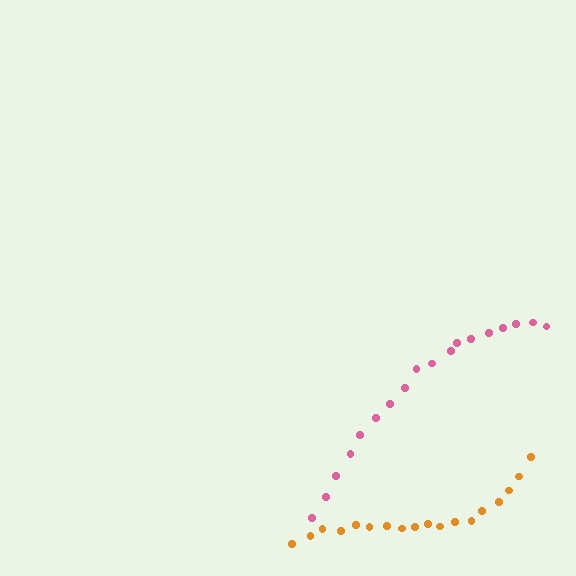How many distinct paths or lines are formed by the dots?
There are 2 distinct paths.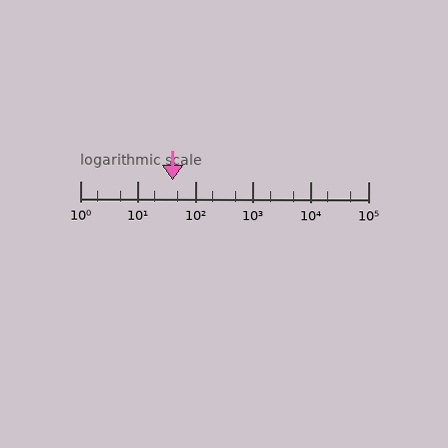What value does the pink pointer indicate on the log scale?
The pointer indicates approximately 40.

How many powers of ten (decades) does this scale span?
The scale spans 5 decades, from 1 to 100000.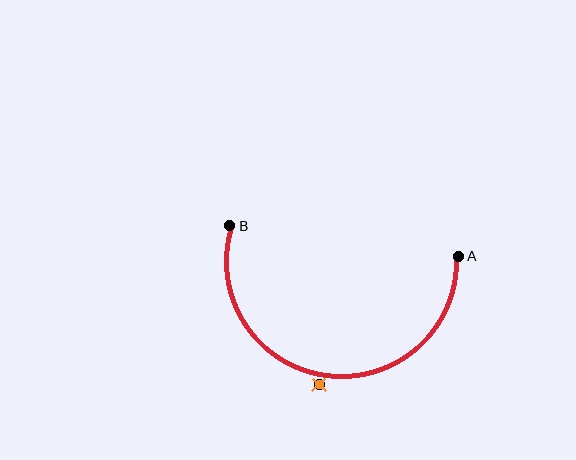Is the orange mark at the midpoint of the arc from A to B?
No — the orange mark does not lie on the arc at all. It sits slightly outside the curve.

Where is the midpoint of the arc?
The arc midpoint is the point on the curve farthest from the straight line joining A and B. It sits below that line.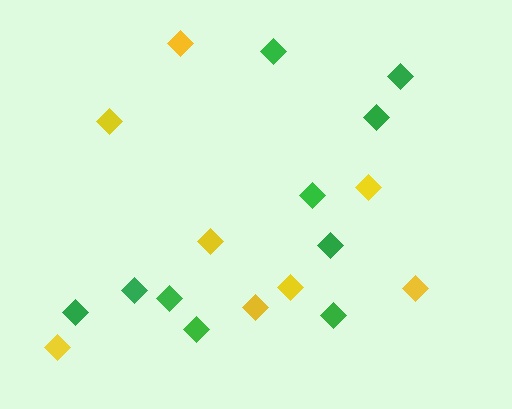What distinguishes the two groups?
There are 2 groups: one group of green diamonds (10) and one group of yellow diamonds (8).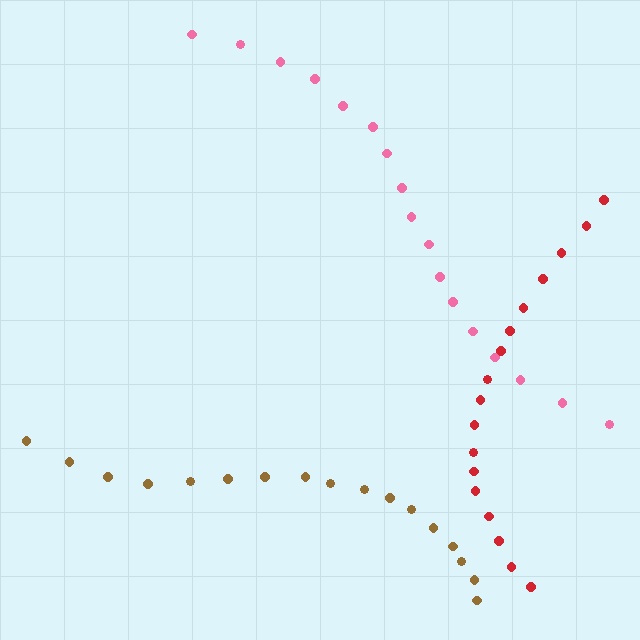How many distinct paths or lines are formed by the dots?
There are 3 distinct paths.